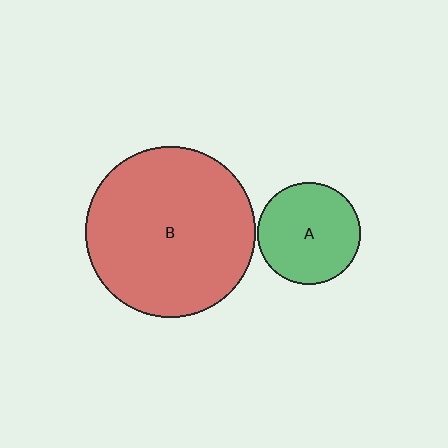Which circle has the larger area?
Circle B (red).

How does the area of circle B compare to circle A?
Approximately 2.7 times.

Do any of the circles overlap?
No, none of the circles overlap.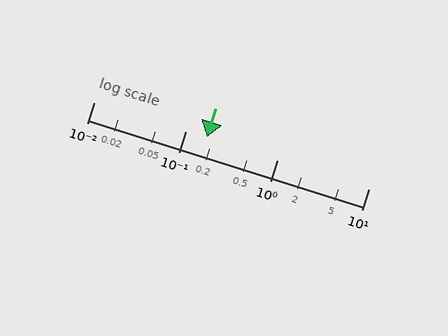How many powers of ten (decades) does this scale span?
The scale spans 3 decades, from 0.01 to 10.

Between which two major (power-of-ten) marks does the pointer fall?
The pointer is between 0.1 and 1.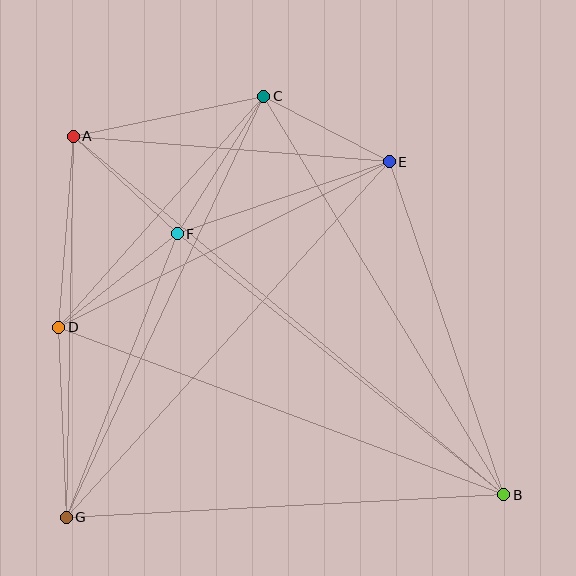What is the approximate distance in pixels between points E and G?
The distance between E and G is approximately 481 pixels.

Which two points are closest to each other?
Points C and E are closest to each other.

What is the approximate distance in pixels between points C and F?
The distance between C and F is approximately 163 pixels.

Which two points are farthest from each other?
Points A and B are farthest from each other.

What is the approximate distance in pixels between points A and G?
The distance between A and G is approximately 381 pixels.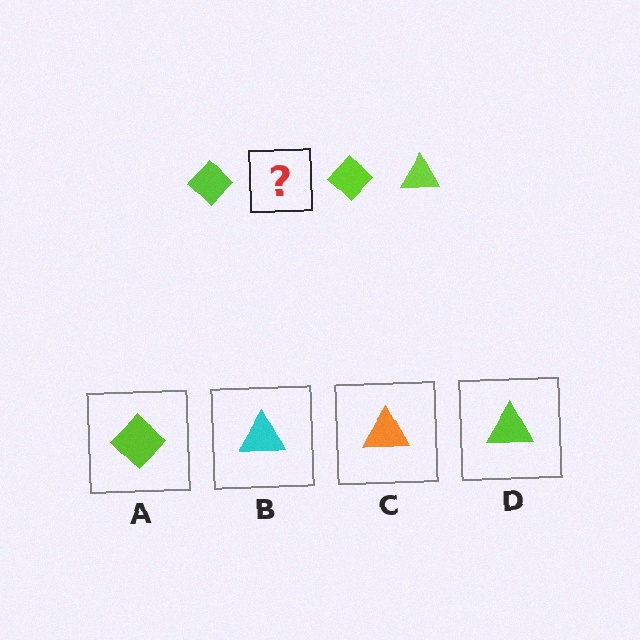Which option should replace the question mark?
Option D.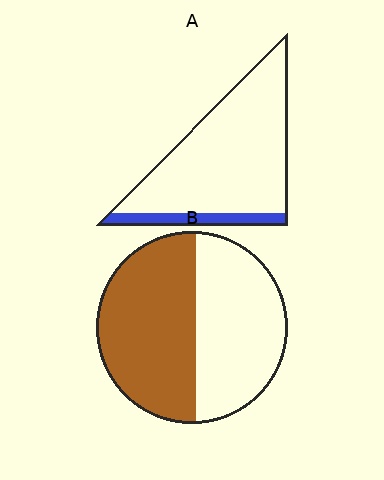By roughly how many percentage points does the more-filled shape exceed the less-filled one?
By roughly 40 percentage points (B over A).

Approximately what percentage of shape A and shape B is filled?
A is approximately 15% and B is approximately 55%.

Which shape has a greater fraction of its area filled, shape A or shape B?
Shape B.